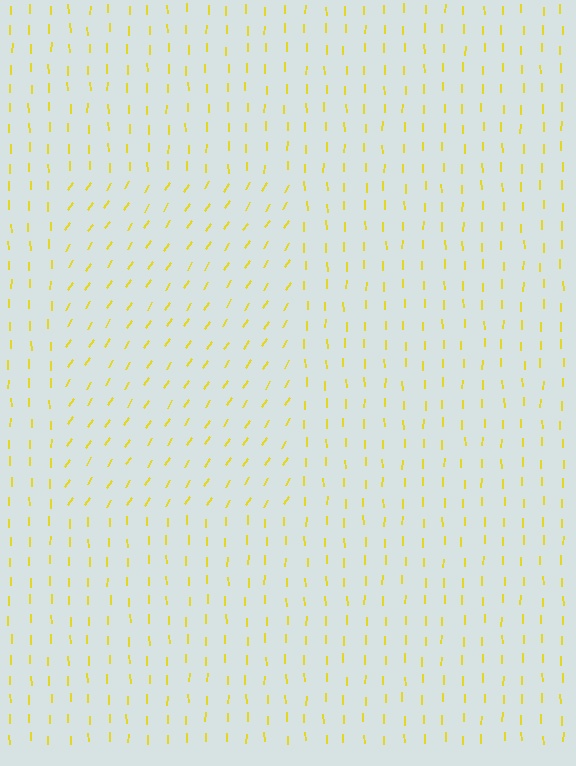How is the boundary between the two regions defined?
The boundary is defined purely by a change in line orientation (approximately 33 degrees difference). All lines are the same color and thickness.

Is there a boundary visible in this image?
Yes, there is a texture boundary formed by a change in line orientation.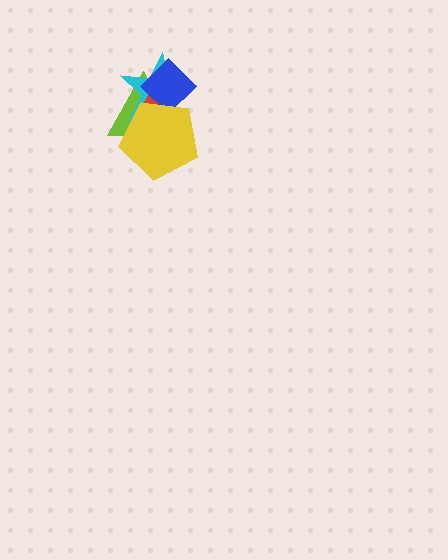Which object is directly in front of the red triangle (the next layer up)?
The blue diamond is directly in front of the red triangle.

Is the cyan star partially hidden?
Yes, it is partially covered by another shape.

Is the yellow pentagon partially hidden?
No, no other shape covers it.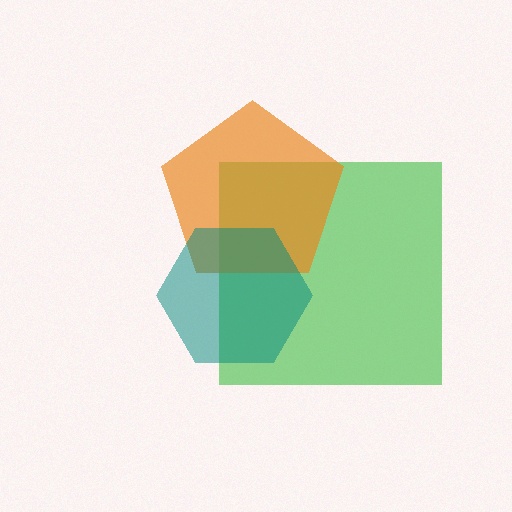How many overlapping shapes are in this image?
There are 3 overlapping shapes in the image.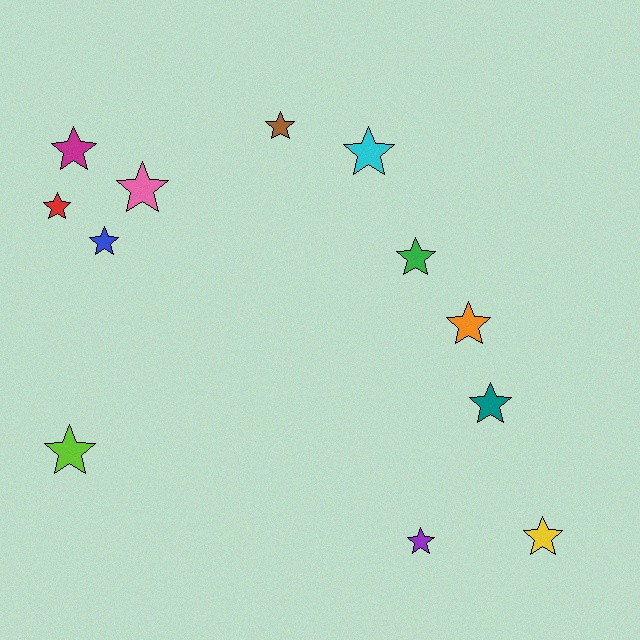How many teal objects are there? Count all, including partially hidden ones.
There is 1 teal object.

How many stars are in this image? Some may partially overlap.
There are 12 stars.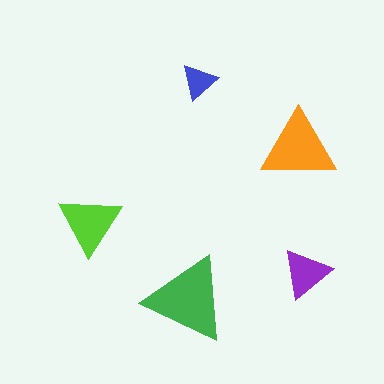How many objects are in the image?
There are 5 objects in the image.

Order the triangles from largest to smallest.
the green one, the orange one, the lime one, the purple one, the blue one.